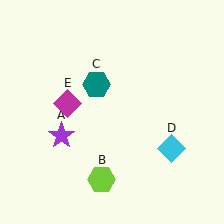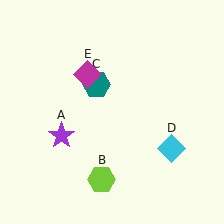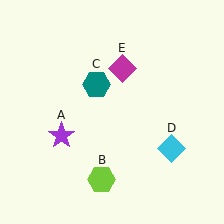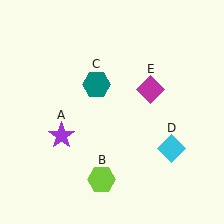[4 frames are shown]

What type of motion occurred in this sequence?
The magenta diamond (object E) rotated clockwise around the center of the scene.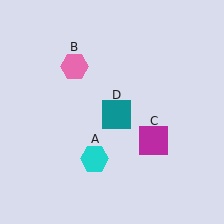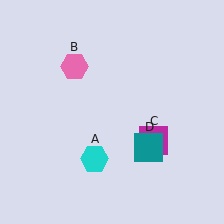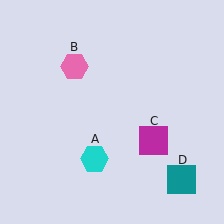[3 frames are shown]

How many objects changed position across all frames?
1 object changed position: teal square (object D).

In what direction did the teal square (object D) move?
The teal square (object D) moved down and to the right.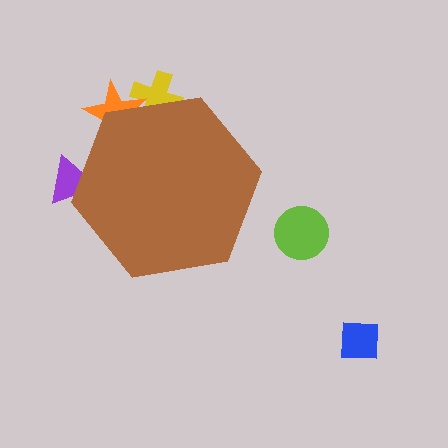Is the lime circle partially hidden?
No, the lime circle is fully visible.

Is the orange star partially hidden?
Yes, the orange star is partially hidden behind the brown hexagon.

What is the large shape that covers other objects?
A brown hexagon.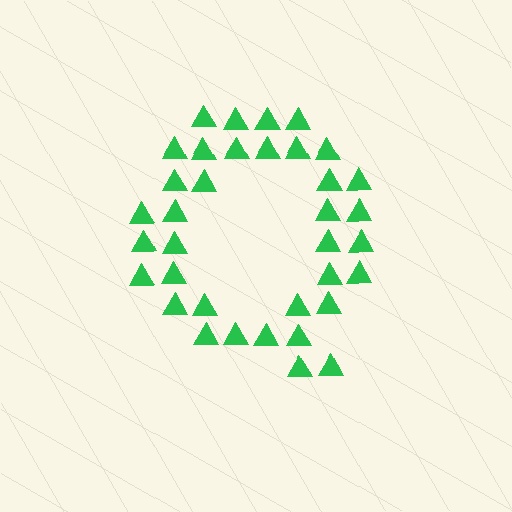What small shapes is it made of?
It is made of small triangles.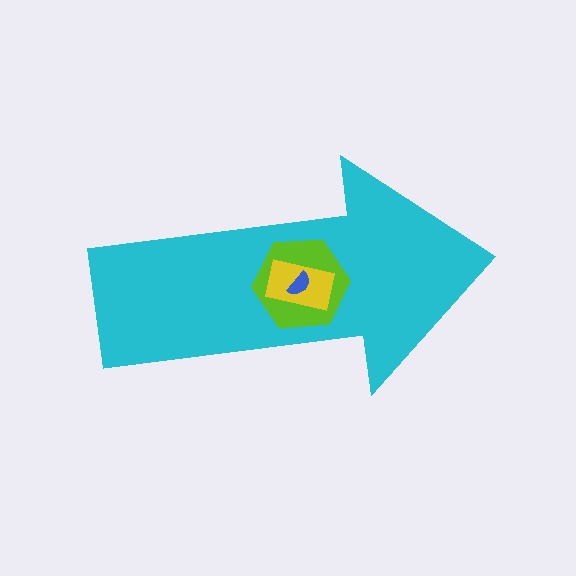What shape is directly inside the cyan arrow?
The lime hexagon.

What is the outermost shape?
The cyan arrow.